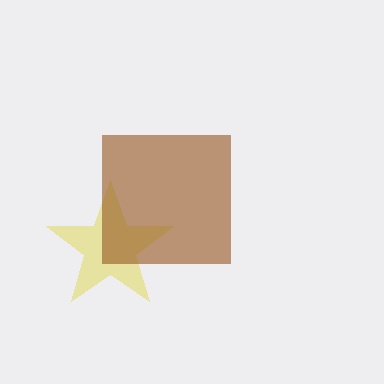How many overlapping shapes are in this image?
There are 2 overlapping shapes in the image.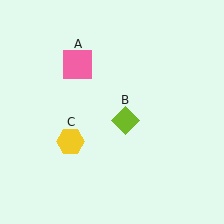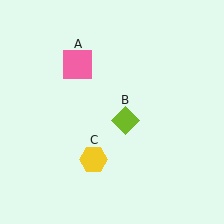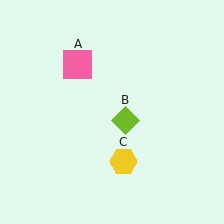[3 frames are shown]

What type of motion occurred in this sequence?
The yellow hexagon (object C) rotated counterclockwise around the center of the scene.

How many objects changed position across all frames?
1 object changed position: yellow hexagon (object C).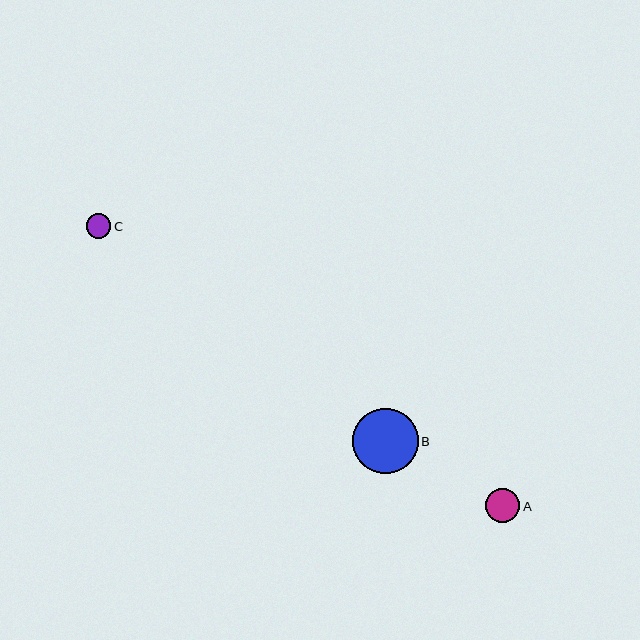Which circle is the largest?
Circle B is the largest with a size of approximately 66 pixels.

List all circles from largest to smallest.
From largest to smallest: B, A, C.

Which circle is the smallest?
Circle C is the smallest with a size of approximately 25 pixels.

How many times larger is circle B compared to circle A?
Circle B is approximately 1.9 times the size of circle A.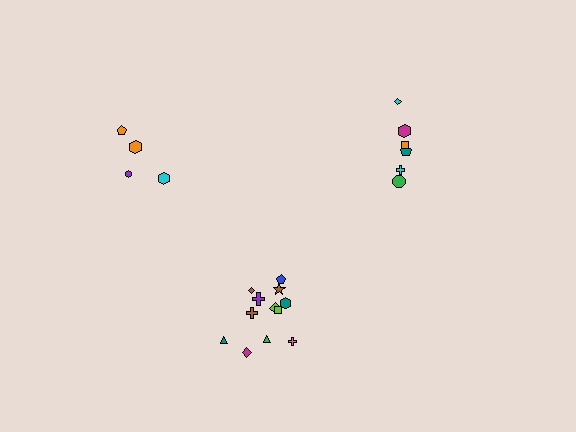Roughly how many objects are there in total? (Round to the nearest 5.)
Roughly 20 objects in total.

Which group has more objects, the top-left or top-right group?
The top-right group.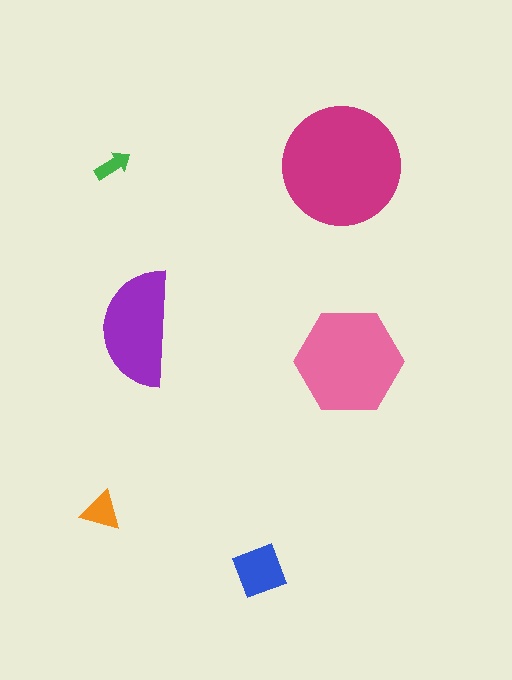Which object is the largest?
The magenta circle.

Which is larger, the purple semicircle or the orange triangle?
The purple semicircle.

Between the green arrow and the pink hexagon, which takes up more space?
The pink hexagon.